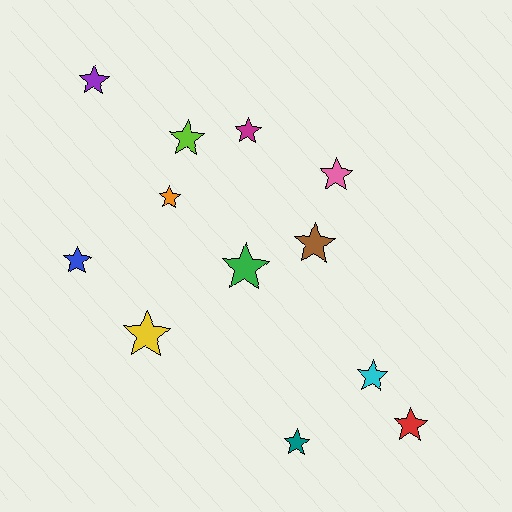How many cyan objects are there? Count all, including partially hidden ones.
There is 1 cyan object.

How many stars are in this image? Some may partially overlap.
There are 12 stars.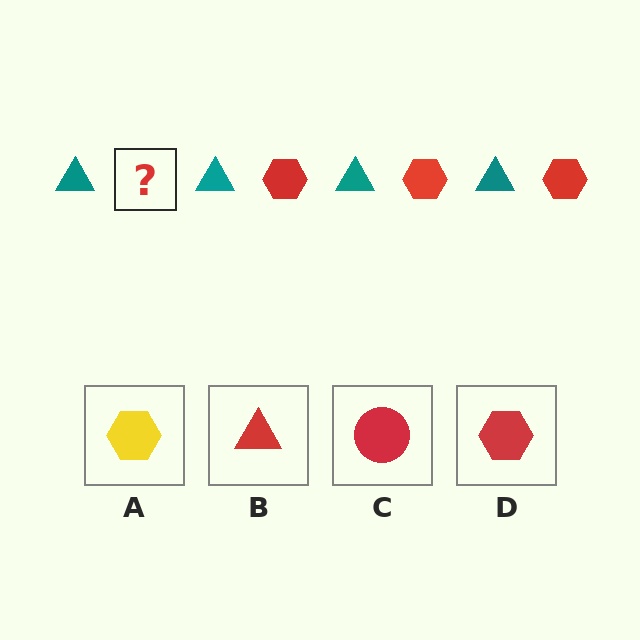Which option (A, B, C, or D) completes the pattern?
D.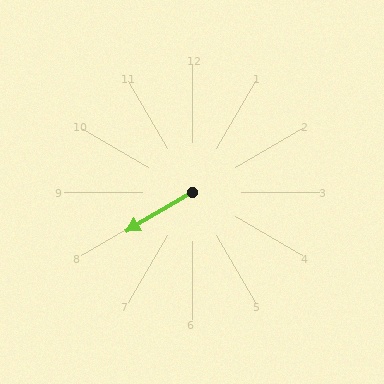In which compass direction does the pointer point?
Southwest.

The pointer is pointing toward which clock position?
Roughly 8 o'clock.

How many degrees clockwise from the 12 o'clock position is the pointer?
Approximately 240 degrees.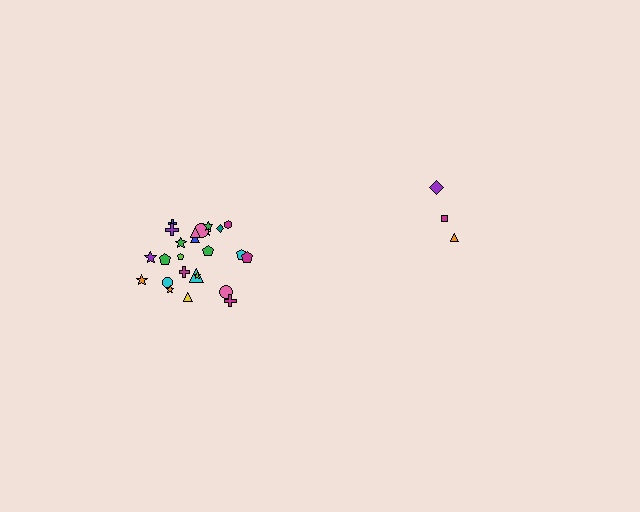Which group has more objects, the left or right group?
The left group.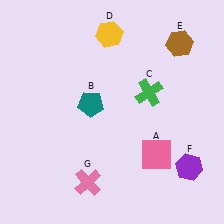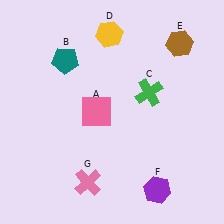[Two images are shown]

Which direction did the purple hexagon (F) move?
The purple hexagon (F) moved left.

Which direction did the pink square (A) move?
The pink square (A) moved left.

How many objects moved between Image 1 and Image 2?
3 objects moved between the two images.